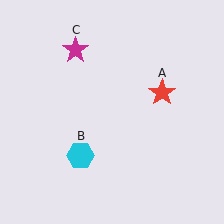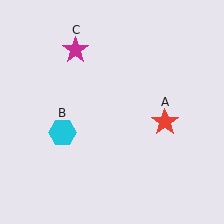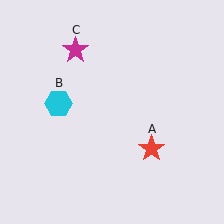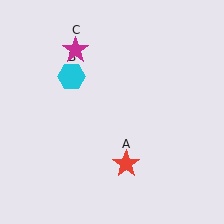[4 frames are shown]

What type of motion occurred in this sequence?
The red star (object A), cyan hexagon (object B) rotated clockwise around the center of the scene.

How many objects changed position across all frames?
2 objects changed position: red star (object A), cyan hexagon (object B).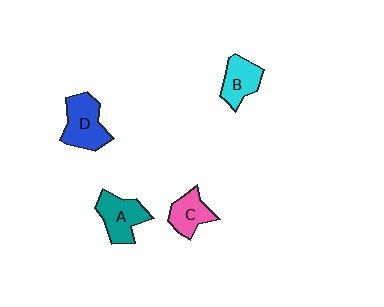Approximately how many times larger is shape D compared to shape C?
Approximately 1.4 times.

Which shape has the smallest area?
Shape C (pink).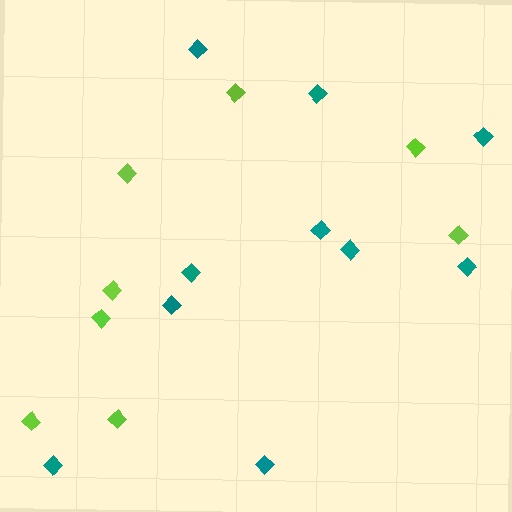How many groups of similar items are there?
There are 2 groups: one group of teal diamonds (10) and one group of lime diamonds (8).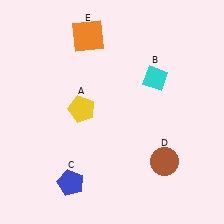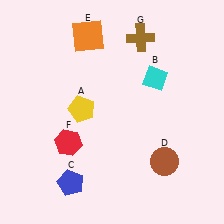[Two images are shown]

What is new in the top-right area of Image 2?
A brown cross (G) was added in the top-right area of Image 2.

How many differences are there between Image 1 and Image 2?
There are 2 differences between the two images.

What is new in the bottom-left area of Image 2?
A red hexagon (F) was added in the bottom-left area of Image 2.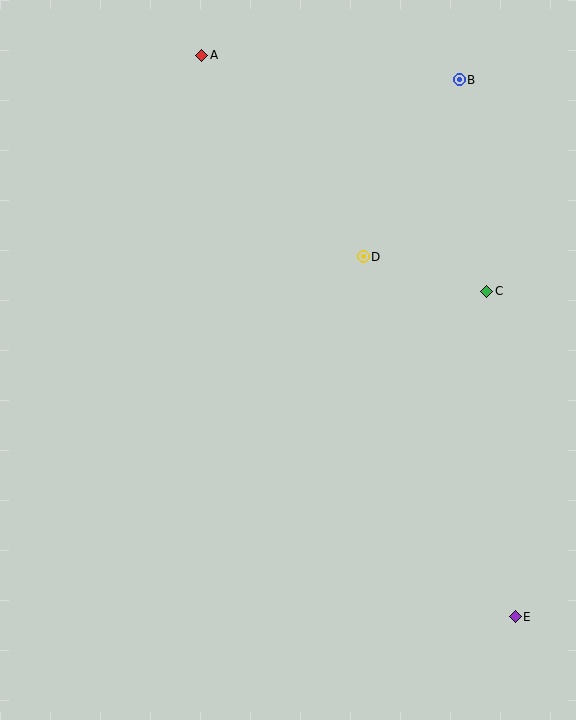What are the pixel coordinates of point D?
Point D is at (363, 257).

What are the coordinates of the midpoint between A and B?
The midpoint between A and B is at (331, 67).